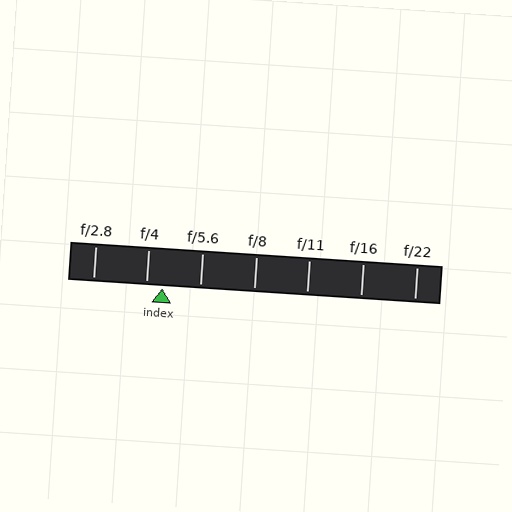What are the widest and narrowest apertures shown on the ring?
The widest aperture shown is f/2.8 and the narrowest is f/22.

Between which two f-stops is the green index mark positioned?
The index mark is between f/4 and f/5.6.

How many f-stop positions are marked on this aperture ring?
There are 7 f-stop positions marked.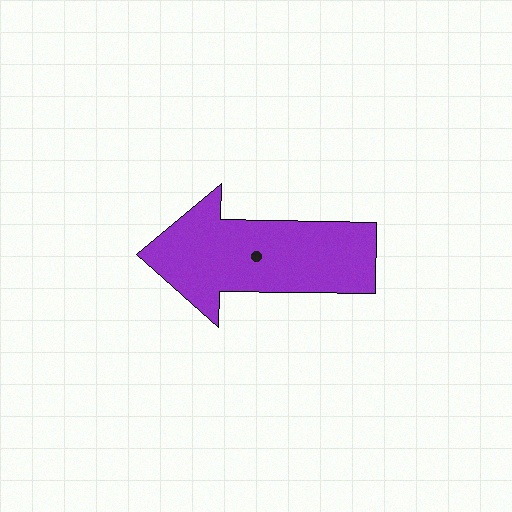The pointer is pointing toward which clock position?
Roughly 9 o'clock.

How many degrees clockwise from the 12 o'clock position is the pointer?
Approximately 271 degrees.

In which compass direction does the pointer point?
West.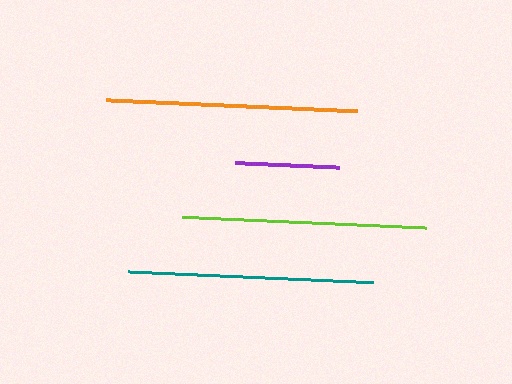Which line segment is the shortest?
The purple line is the shortest at approximately 103 pixels.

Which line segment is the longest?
The orange line is the longest at approximately 251 pixels.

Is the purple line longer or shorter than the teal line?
The teal line is longer than the purple line.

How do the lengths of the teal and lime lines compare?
The teal and lime lines are approximately the same length.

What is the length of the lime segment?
The lime segment is approximately 243 pixels long.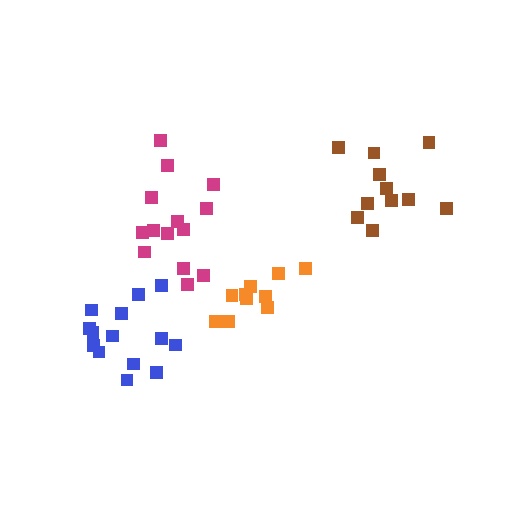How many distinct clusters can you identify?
There are 4 distinct clusters.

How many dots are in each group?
Group 1: 14 dots, Group 2: 14 dots, Group 3: 11 dots, Group 4: 10 dots (49 total).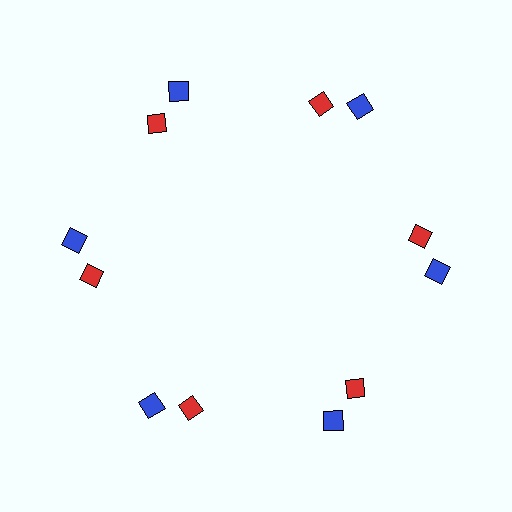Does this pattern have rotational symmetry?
Yes, this pattern has 6-fold rotational symmetry. It looks the same after rotating 60 degrees around the center.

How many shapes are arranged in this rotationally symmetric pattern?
There are 12 shapes, arranged in 6 groups of 2.